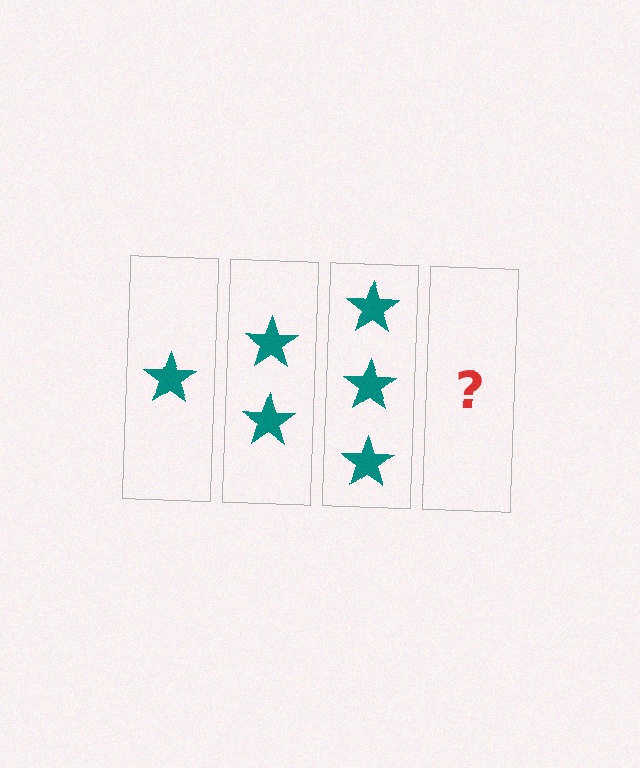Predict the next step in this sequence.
The next step is 4 stars.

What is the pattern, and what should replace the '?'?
The pattern is that each step adds one more star. The '?' should be 4 stars.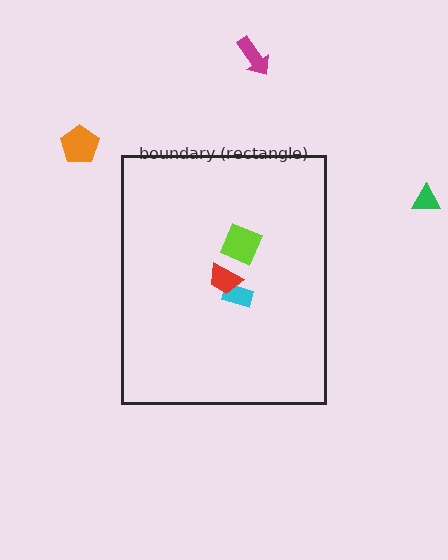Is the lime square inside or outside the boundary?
Inside.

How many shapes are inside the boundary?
3 inside, 3 outside.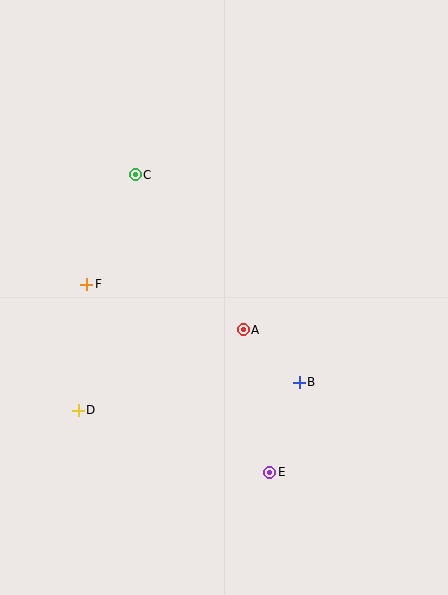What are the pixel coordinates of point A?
Point A is at (243, 330).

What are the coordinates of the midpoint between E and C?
The midpoint between E and C is at (203, 324).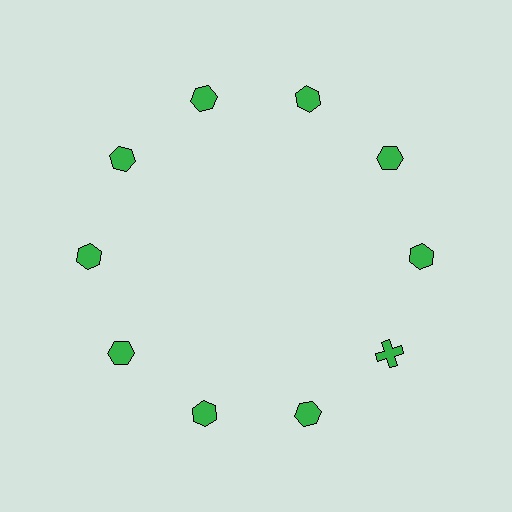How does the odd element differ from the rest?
It has a different shape: cross instead of hexagon.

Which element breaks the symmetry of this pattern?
The green cross at roughly the 4 o'clock position breaks the symmetry. All other shapes are green hexagons.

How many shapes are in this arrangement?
There are 10 shapes arranged in a ring pattern.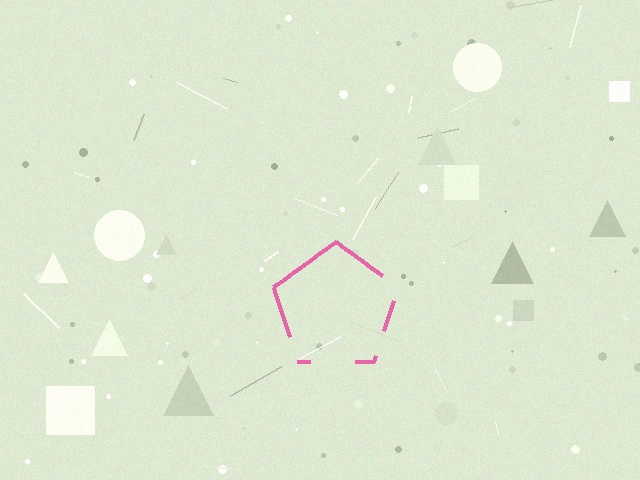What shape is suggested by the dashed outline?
The dashed outline suggests a pentagon.